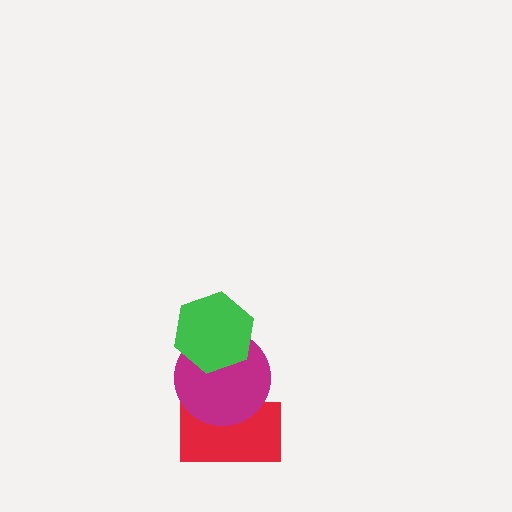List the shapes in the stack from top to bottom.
From top to bottom: the green hexagon, the magenta circle, the red rectangle.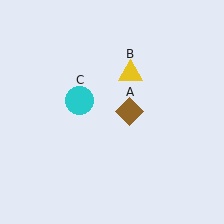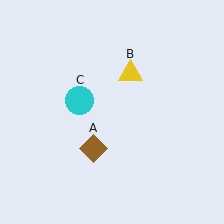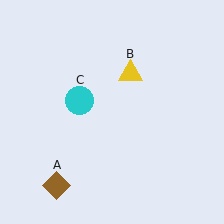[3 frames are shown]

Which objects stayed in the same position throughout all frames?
Yellow triangle (object B) and cyan circle (object C) remained stationary.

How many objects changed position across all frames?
1 object changed position: brown diamond (object A).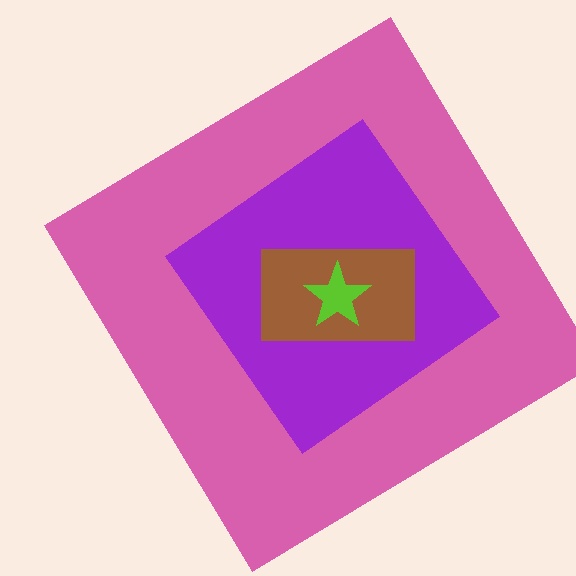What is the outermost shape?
The pink diamond.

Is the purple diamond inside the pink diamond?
Yes.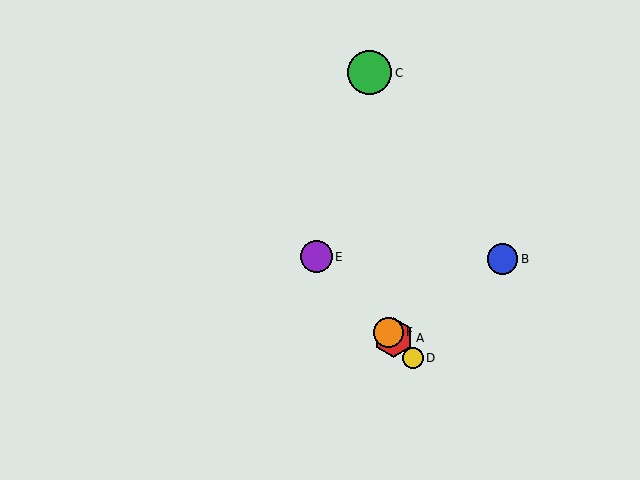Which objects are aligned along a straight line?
Objects A, D, E, F are aligned along a straight line.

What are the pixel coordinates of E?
Object E is at (316, 257).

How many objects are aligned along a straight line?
4 objects (A, D, E, F) are aligned along a straight line.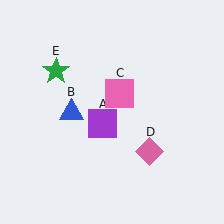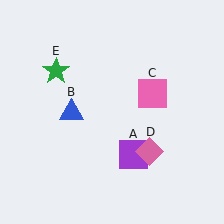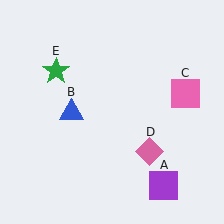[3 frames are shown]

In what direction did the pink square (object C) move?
The pink square (object C) moved right.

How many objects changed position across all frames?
2 objects changed position: purple square (object A), pink square (object C).